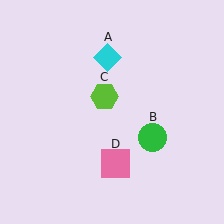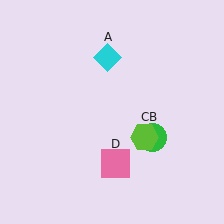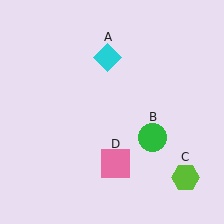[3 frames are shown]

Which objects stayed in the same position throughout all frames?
Cyan diamond (object A) and green circle (object B) and pink square (object D) remained stationary.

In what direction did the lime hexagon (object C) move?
The lime hexagon (object C) moved down and to the right.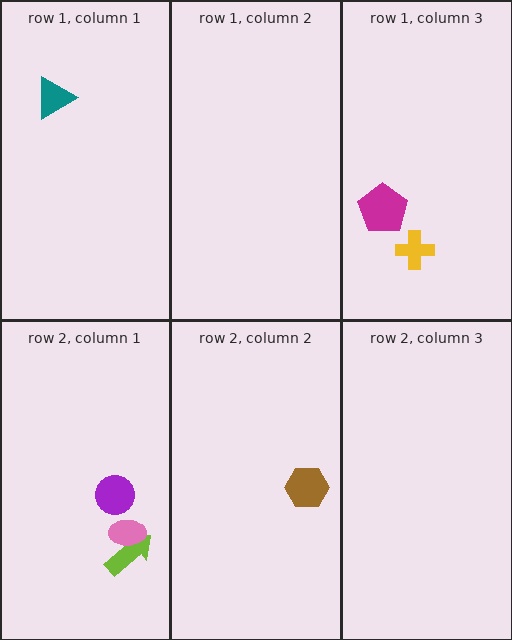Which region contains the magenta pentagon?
The row 1, column 3 region.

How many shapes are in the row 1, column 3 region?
2.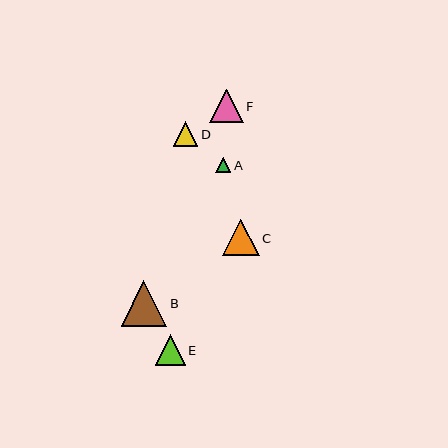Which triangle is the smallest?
Triangle A is the smallest with a size of approximately 15 pixels.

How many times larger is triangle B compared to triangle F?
Triangle B is approximately 1.3 times the size of triangle F.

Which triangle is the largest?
Triangle B is the largest with a size of approximately 45 pixels.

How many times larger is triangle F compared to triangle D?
Triangle F is approximately 1.4 times the size of triangle D.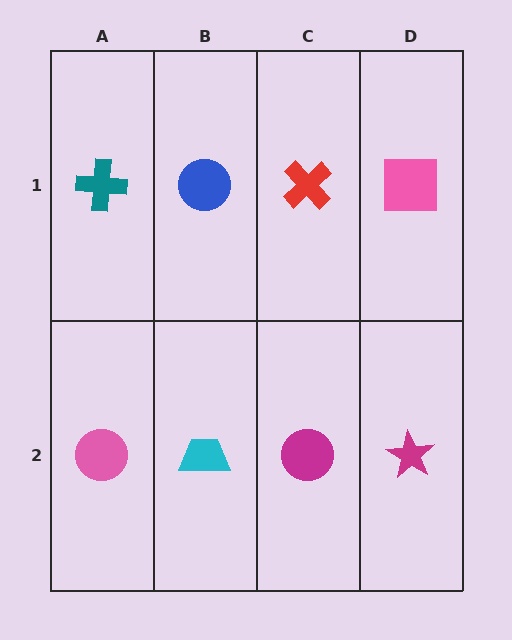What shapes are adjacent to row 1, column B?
A cyan trapezoid (row 2, column B), a teal cross (row 1, column A), a red cross (row 1, column C).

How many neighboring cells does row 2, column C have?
3.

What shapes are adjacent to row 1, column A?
A pink circle (row 2, column A), a blue circle (row 1, column B).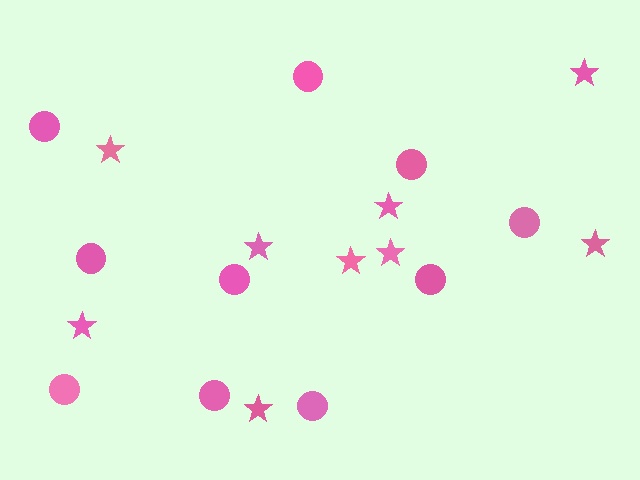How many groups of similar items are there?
There are 2 groups: one group of stars (9) and one group of circles (10).